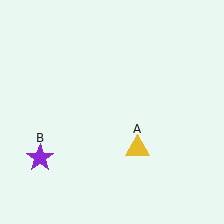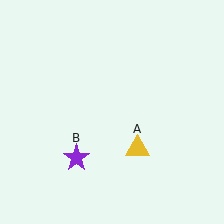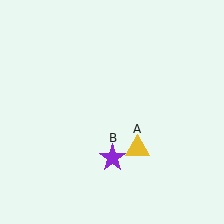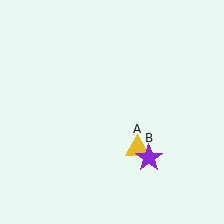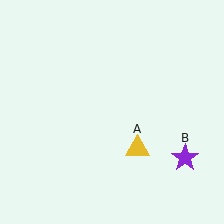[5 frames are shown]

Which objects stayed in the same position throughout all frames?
Yellow triangle (object A) remained stationary.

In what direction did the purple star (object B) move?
The purple star (object B) moved right.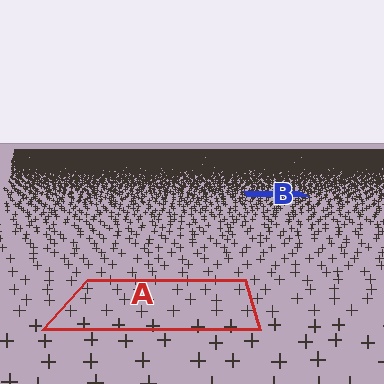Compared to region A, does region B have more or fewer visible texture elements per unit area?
Region B has more texture elements per unit area — they are packed more densely because it is farther away.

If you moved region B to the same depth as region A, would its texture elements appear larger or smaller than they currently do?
They would appear larger. At a closer depth, the same texture elements are projected at a bigger on-screen size.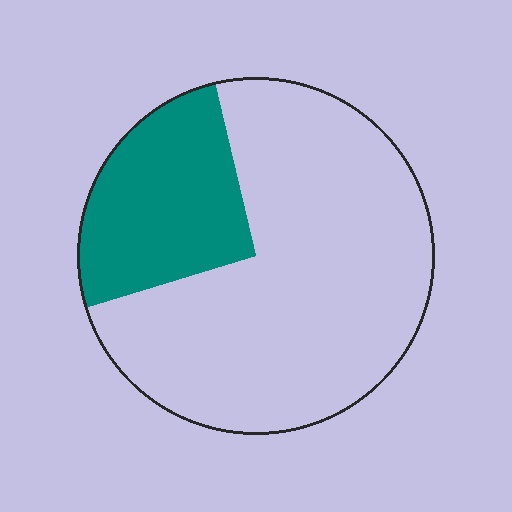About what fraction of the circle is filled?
About one quarter (1/4).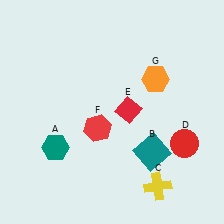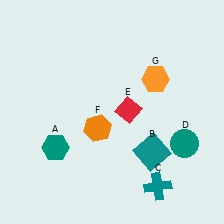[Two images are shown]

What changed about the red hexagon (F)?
In Image 1, F is red. In Image 2, it changed to orange.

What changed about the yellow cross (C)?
In Image 1, C is yellow. In Image 2, it changed to teal.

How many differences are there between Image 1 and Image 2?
There are 3 differences between the two images.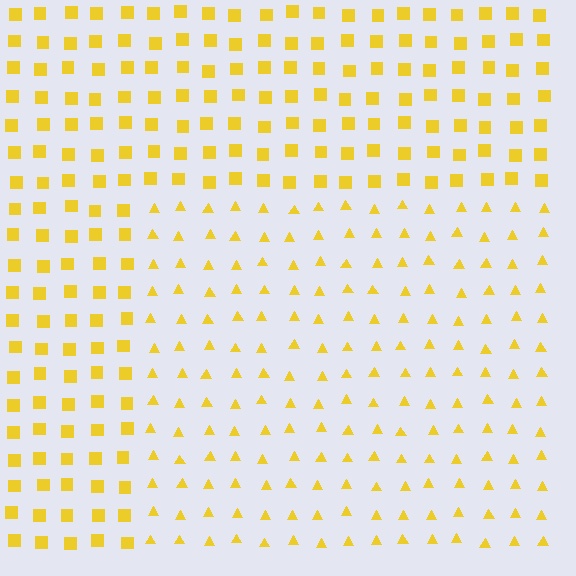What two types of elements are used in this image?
The image uses triangles inside the rectangle region and squares outside it.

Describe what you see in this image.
The image is filled with small yellow elements arranged in a uniform grid. A rectangle-shaped region contains triangles, while the surrounding area contains squares. The boundary is defined purely by the change in element shape.